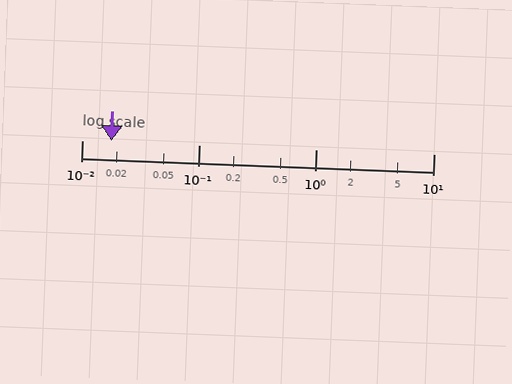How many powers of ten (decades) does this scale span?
The scale spans 3 decades, from 0.01 to 10.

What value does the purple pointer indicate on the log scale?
The pointer indicates approximately 0.018.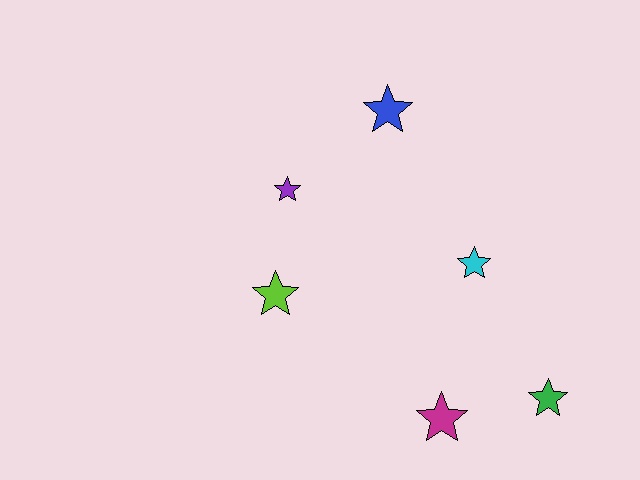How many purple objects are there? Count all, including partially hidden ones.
There is 1 purple object.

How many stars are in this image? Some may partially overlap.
There are 6 stars.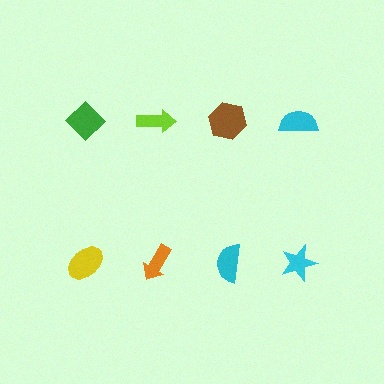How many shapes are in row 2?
4 shapes.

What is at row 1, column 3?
A brown hexagon.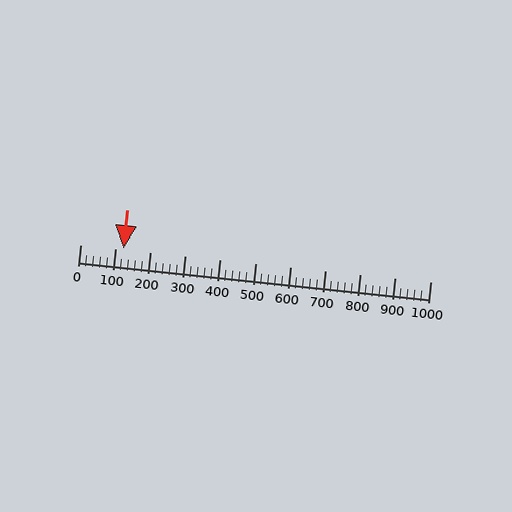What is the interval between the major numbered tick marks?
The major tick marks are spaced 100 units apart.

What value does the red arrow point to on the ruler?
The red arrow points to approximately 123.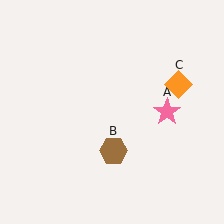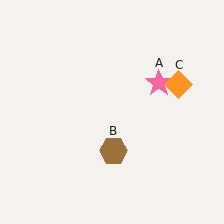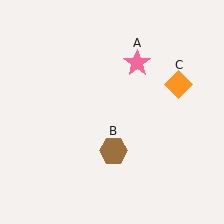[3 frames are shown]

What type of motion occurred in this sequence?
The pink star (object A) rotated counterclockwise around the center of the scene.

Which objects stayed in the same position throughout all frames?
Brown hexagon (object B) and orange diamond (object C) remained stationary.